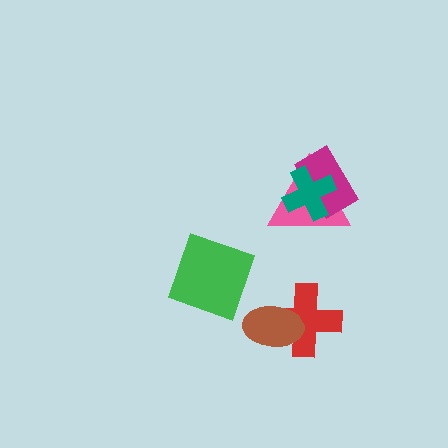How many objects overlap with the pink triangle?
2 objects overlap with the pink triangle.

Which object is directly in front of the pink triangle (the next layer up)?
The magenta rectangle is directly in front of the pink triangle.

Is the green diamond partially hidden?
No, no other shape covers it.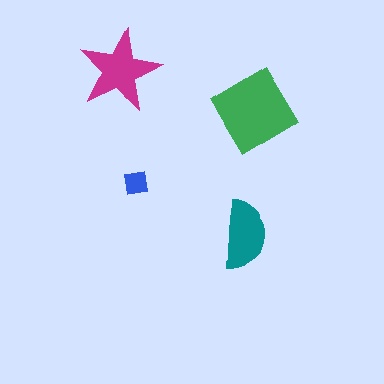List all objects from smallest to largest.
The blue square, the teal semicircle, the magenta star, the green diamond.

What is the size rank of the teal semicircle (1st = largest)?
3rd.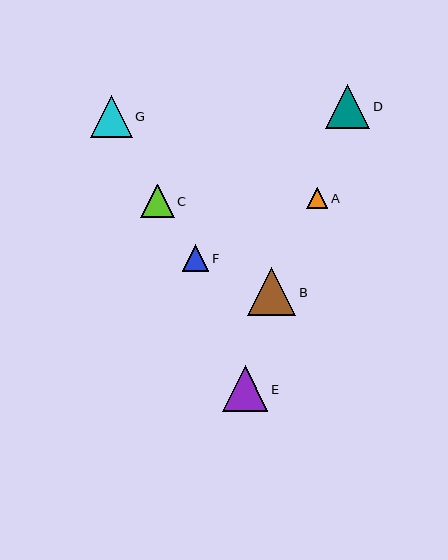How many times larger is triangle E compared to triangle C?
Triangle E is approximately 1.4 times the size of triangle C.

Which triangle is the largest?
Triangle B is the largest with a size of approximately 48 pixels.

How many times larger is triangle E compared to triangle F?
Triangle E is approximately 1.7 times the size of triangle F.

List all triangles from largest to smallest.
From largest to smallest: B, E, D, G, C, F, A.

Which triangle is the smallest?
Triangle A is the smallest with a size of approximately 21 pixels.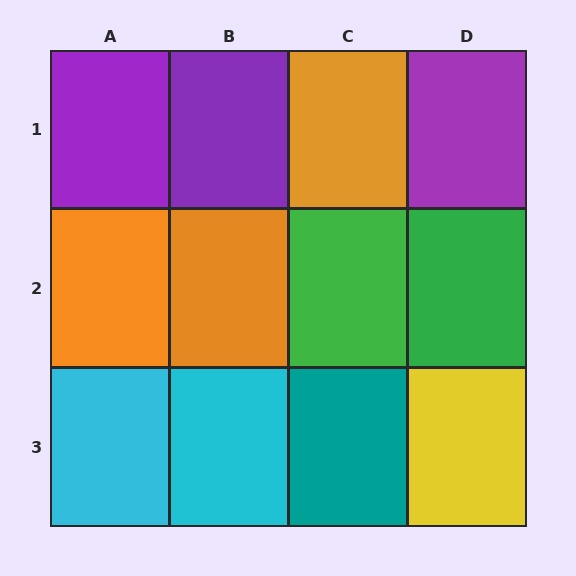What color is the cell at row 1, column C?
Orange.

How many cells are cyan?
2 cells are cyan.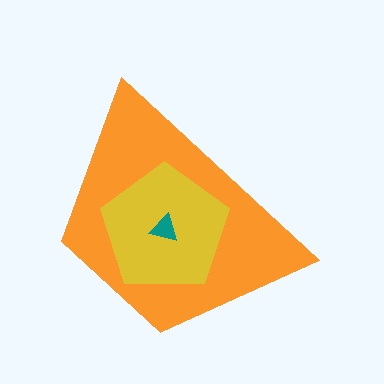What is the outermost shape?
The orange trapezoid.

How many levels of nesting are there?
3.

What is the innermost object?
The teal triangle.